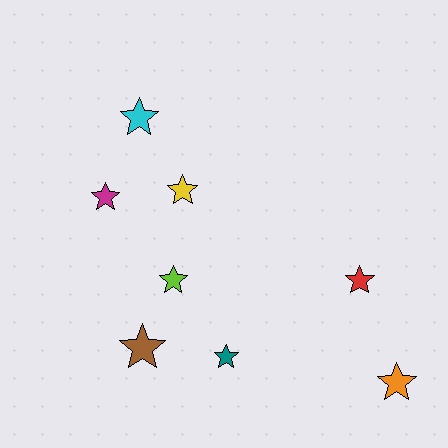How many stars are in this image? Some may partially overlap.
There are 8 stars.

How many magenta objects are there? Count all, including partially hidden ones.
There is 1 magenta object.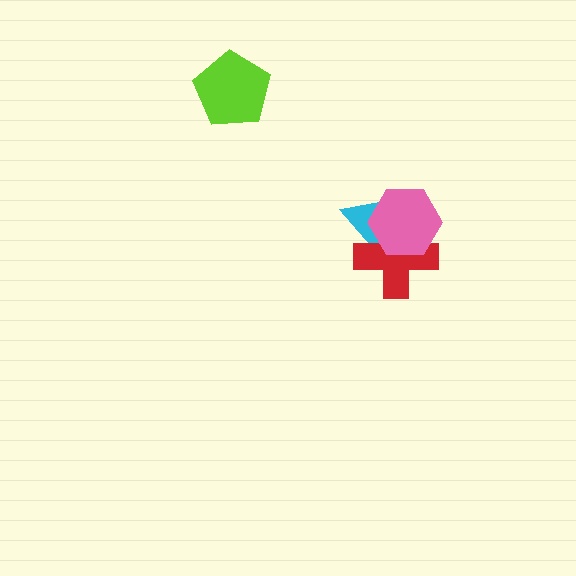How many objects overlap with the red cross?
2 objects overlap with the red cross.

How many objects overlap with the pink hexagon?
2 objects overlap with the pink hexagon.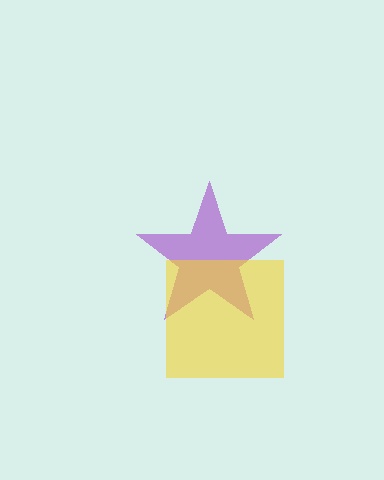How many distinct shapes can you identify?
There are 2 distinct shapes: a purple star, a yellow square.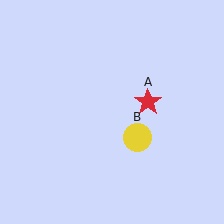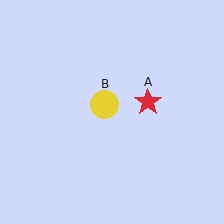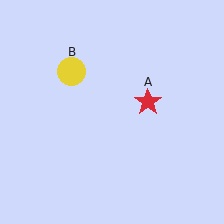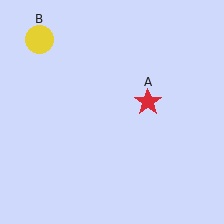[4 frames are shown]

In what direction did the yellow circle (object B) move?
The yellow circle (object B) moved up and to the left.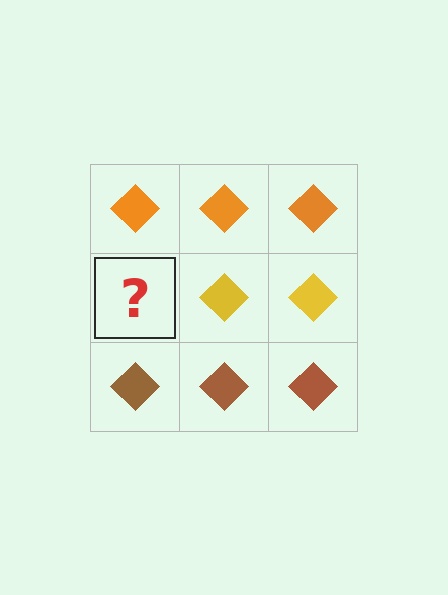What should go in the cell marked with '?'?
The missing cell should contain a yellow diamond.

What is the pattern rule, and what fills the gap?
The rule is that each row has a consistent color. The gap should be filled with a yellow diamond.